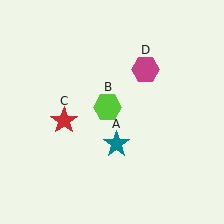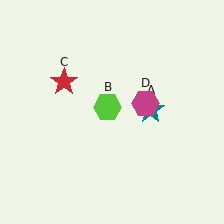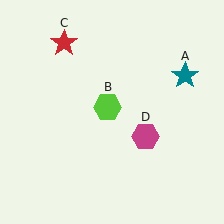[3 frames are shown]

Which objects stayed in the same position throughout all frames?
Lime hexagon (object B) remained stationary.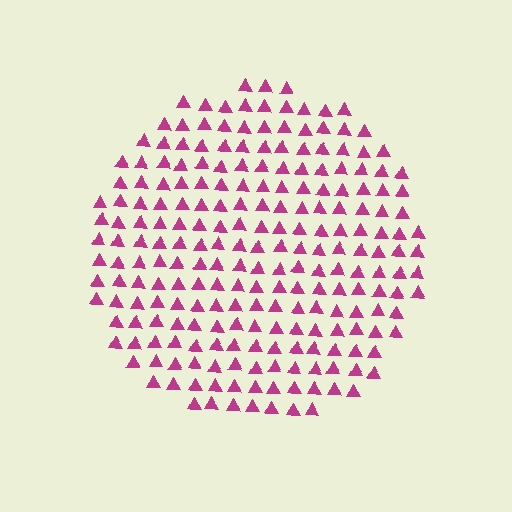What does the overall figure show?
The overall figure shows a circle.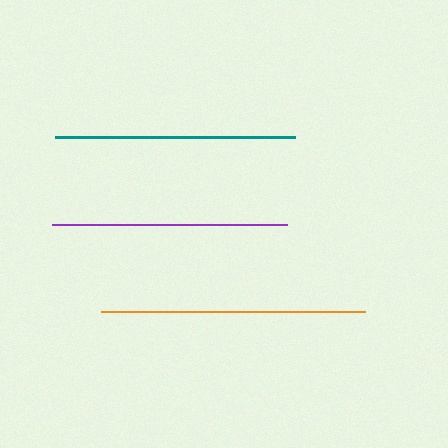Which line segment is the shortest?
The purple line is the shortest at approximately 235 pixels.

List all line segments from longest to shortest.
From longest to shortest: orange, teal, purple.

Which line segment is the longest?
The orange line is the longest at approximately 264 pixels.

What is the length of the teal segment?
The teal segment is approximately 240 pixels long.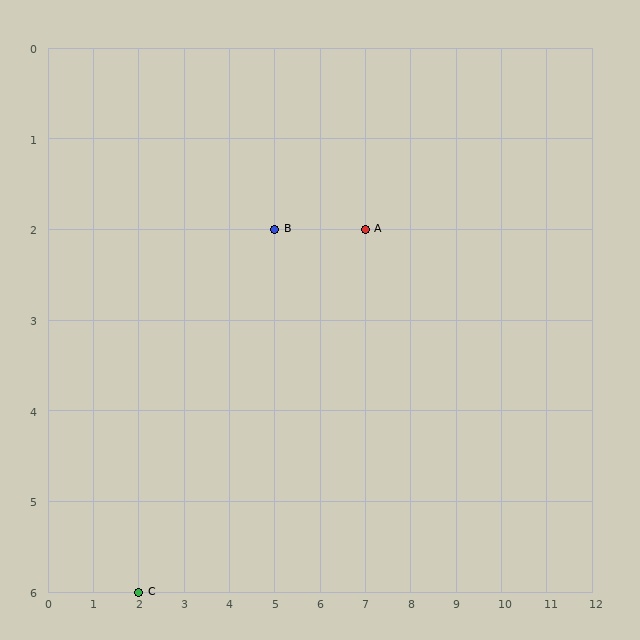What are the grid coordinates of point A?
Point A is at grid coordinates (7, 2).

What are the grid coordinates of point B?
Point B is at grid coordinates (5, 2).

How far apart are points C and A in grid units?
Points C and A are 5 columns and 4 rows apart (about 6.4 grid units diagonally).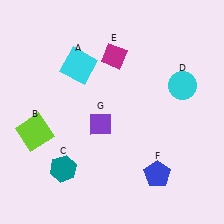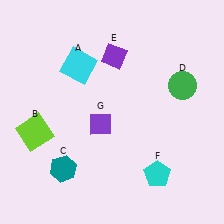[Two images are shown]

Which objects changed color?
D changed from cyan to green. E changed from magenta to purple. F changed from blue to cyan.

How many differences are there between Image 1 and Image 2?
There are 3 differences between the two images.